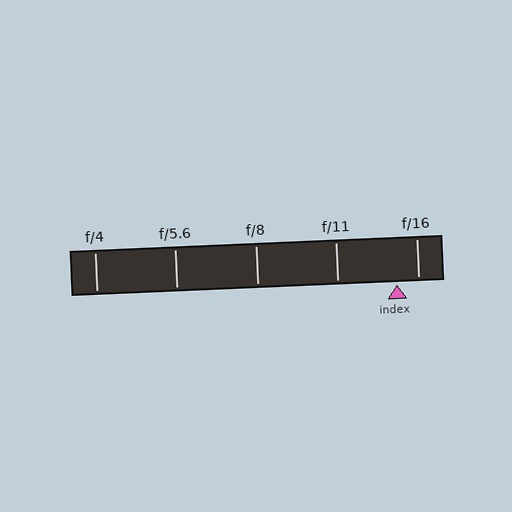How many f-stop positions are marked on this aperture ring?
There are 5 f-stop positions marked.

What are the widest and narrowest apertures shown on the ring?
The widest aperture shown is f/4 and the narrowest is f/16.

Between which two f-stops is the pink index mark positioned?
The index mark is between f/11 and f/16.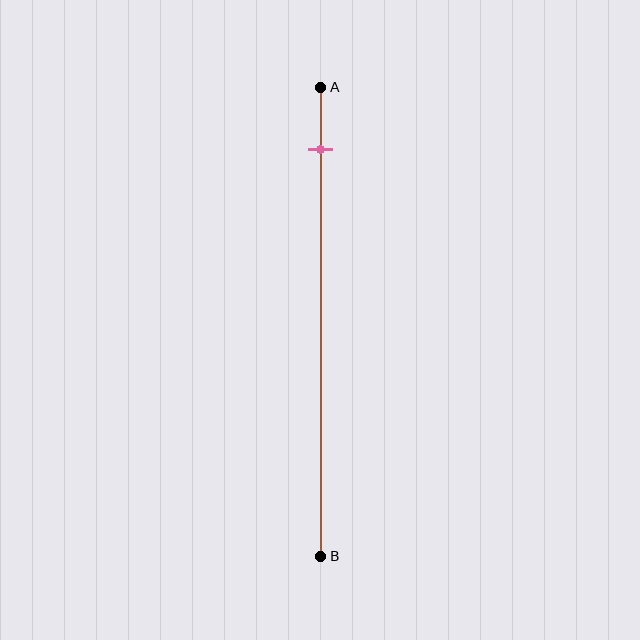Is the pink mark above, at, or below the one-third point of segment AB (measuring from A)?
The pink mark is above the one-third point of segment AB.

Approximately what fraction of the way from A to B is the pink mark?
The pink mark is approximately 15% of the way from A to B.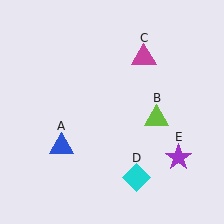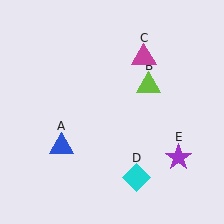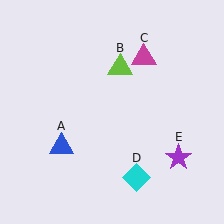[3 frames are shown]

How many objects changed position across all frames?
1 object changed position: lime triangle (object B).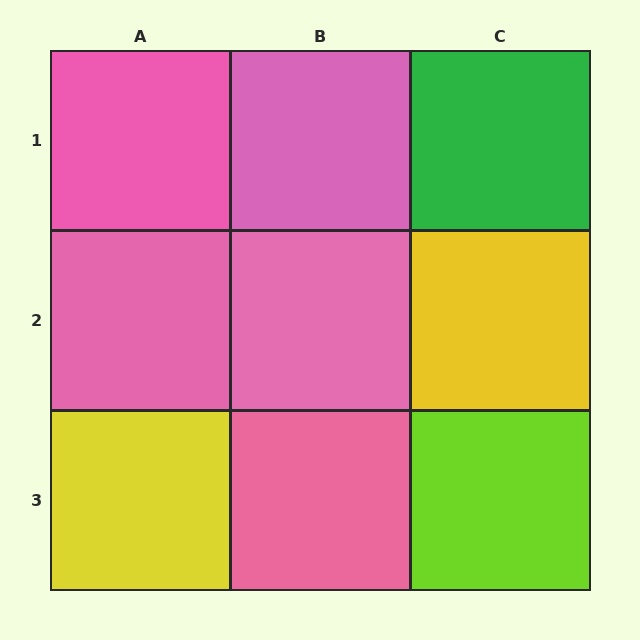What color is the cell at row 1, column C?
Green.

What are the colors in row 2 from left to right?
Pink, pink, yellow.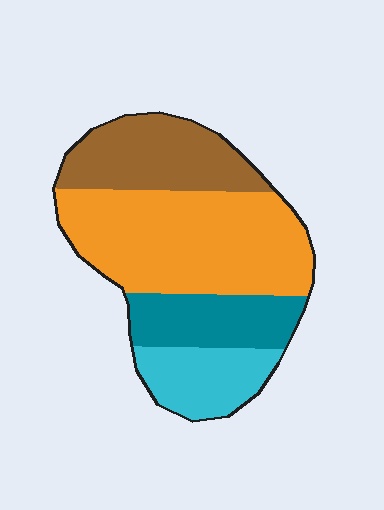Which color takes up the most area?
Orange, at roughly 45%.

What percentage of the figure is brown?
Brown takes up about one quarter (1/4) of the figure.